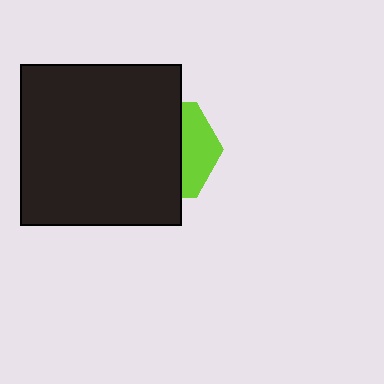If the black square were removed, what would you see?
You would see the complete lime hexagon.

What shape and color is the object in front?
The object in front is a black square.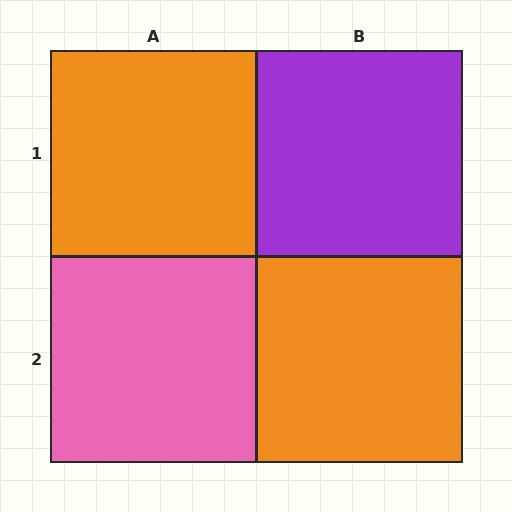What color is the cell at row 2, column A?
Pink.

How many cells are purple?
1 cell is purple.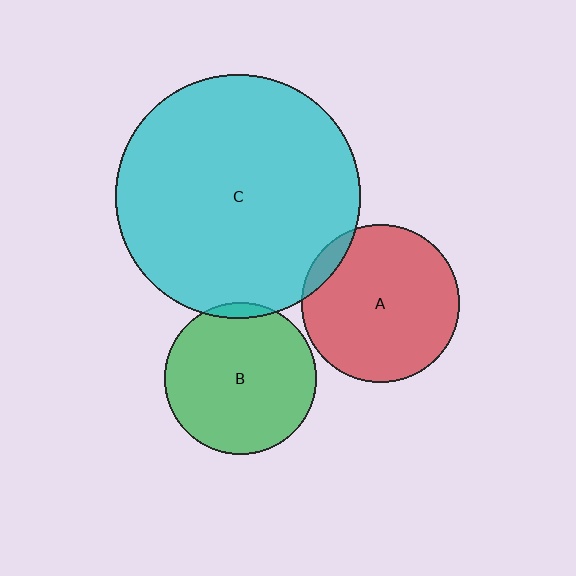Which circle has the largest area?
Circle C (cyan).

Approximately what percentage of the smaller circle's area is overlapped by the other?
Approximately 5%.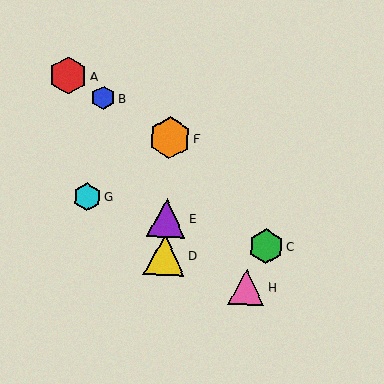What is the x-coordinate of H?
Object H is at x≈247.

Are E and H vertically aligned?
No, E is at x≈166 and H is at x≈247.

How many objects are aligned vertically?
3 objects (D, E, F) are aligned vertically.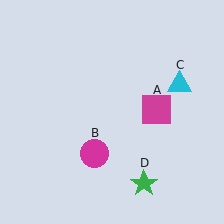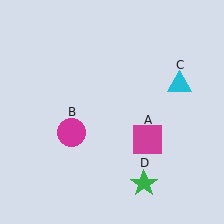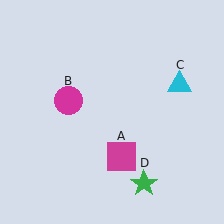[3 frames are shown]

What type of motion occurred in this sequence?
The magenta square (object A), magenta circle (object B) rotated clockwise around the center of the scene.